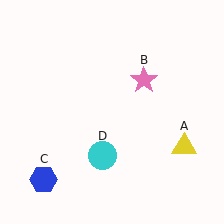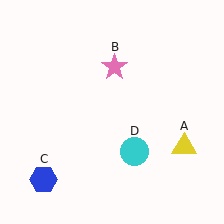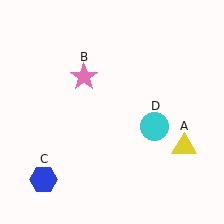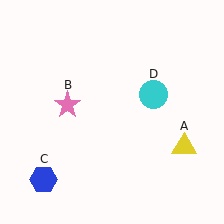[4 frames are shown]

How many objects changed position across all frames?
2 objects changed position: pink star (object B), cyan circle (object D).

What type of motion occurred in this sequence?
The pink star (object B), cyan circle (object D) rotated counterclockwise around the center of the scene.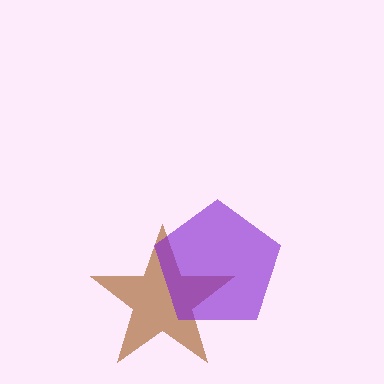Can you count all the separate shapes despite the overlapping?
Yes, there are 2 separate shapes.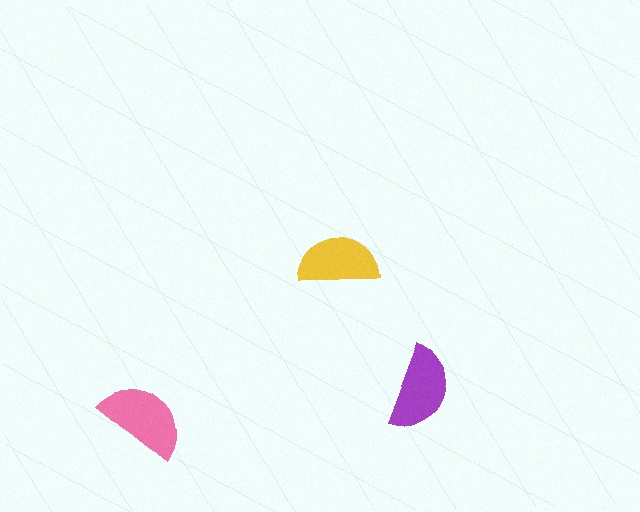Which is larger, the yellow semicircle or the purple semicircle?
The purple one.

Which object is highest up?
The yellow semicircle is topmost.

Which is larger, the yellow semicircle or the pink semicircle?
The pink one.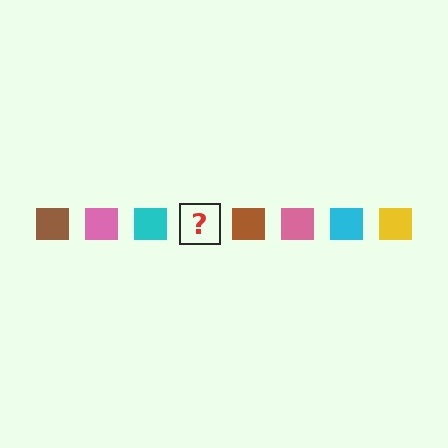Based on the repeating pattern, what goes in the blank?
The blank should be a yellow square.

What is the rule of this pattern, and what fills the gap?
The rule is that the pattern cycles through brown, pink, cyan, yellow squares. The gap should be filled with a yellow square.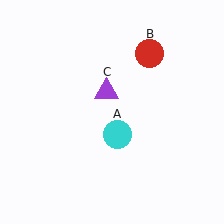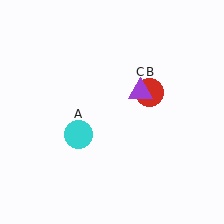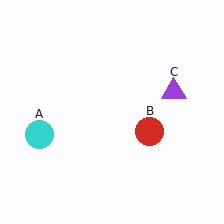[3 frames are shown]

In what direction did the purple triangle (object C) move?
The purple triangle (object C) moved right.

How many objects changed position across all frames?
3 objects changed position: cyan circle (object A), red circle (object B), purple triangle (object C).